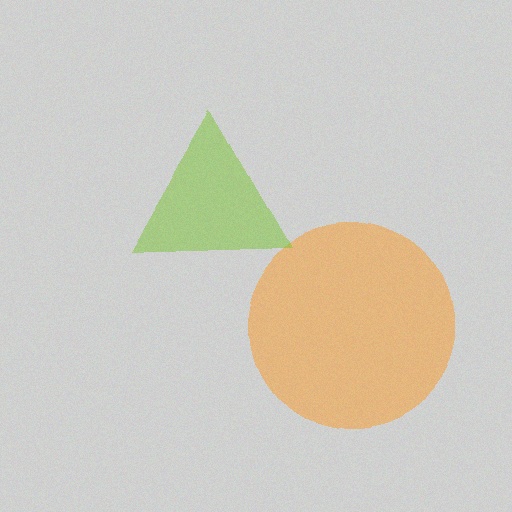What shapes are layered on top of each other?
The layered shapes are: an orange circle, a lime triangle.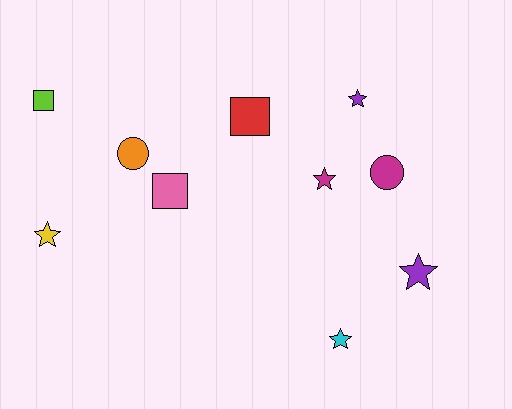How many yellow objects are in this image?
There is 1 yellow object.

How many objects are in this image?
There are 10 objects.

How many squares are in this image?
There are 3 squares.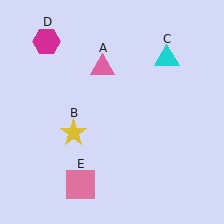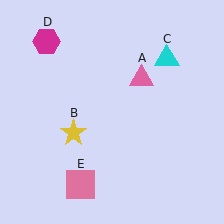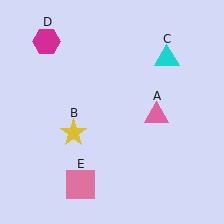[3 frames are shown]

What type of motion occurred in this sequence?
The pink triangle (object A) rotated clockwise around the center of the scene.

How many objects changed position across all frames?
1 object changed position: pink triangle (object A).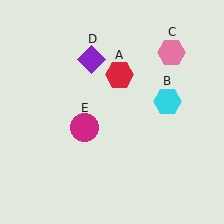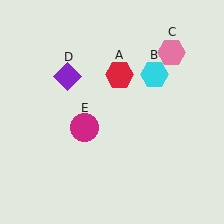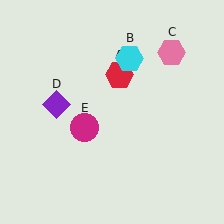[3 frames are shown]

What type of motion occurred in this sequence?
The cyan hexagon (object B), purple diamond (object D) rotated counterclockwise around the center of the scene.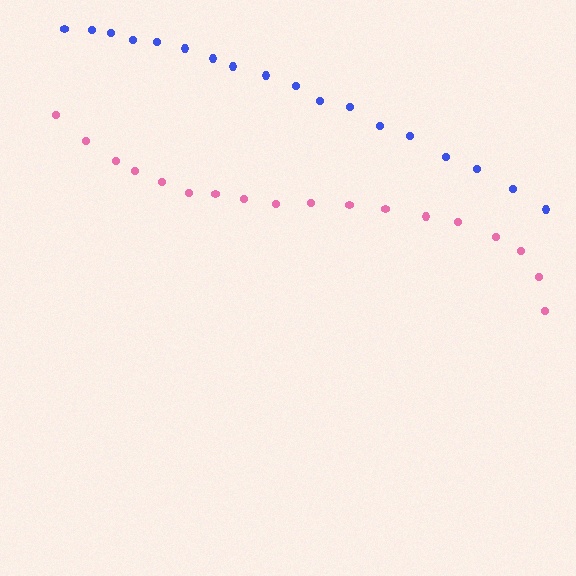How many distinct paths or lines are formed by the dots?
There are 2 distinct paths.